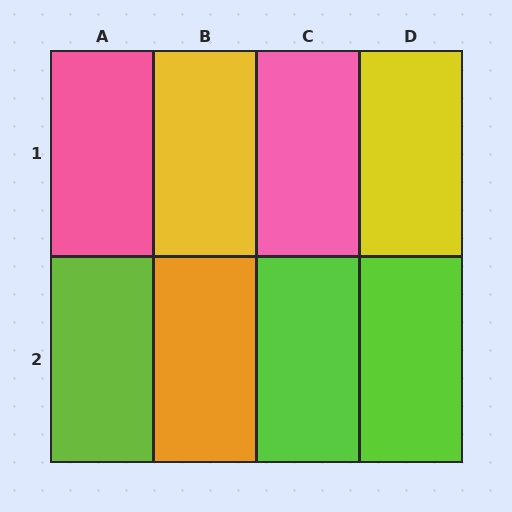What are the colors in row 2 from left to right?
Lime, orange, lime, lime.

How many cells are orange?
1 cell is orange.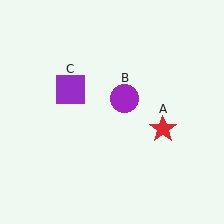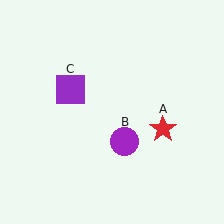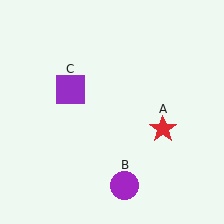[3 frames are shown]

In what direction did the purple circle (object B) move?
The purple circle (object B) moved down.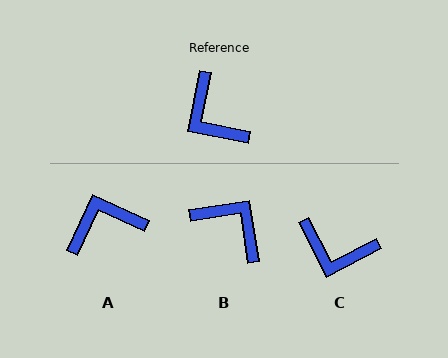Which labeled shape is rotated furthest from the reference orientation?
B, about 160 degrees away.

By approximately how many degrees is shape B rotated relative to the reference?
Approximately 160 degrees clockwise.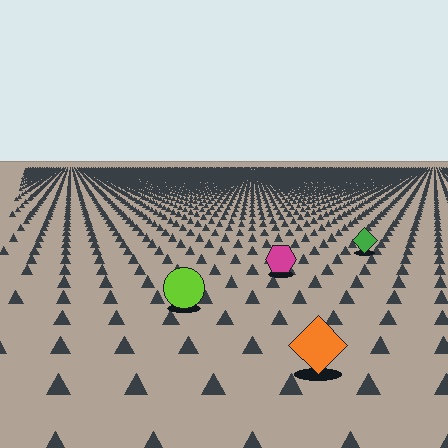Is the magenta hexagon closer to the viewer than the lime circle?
No. The lime circle is closer — you can tell from the texture gradient: the ground texture is coarser near it.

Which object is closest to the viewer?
The orange diamond is closest. The texture marks near it are larger and more spread out.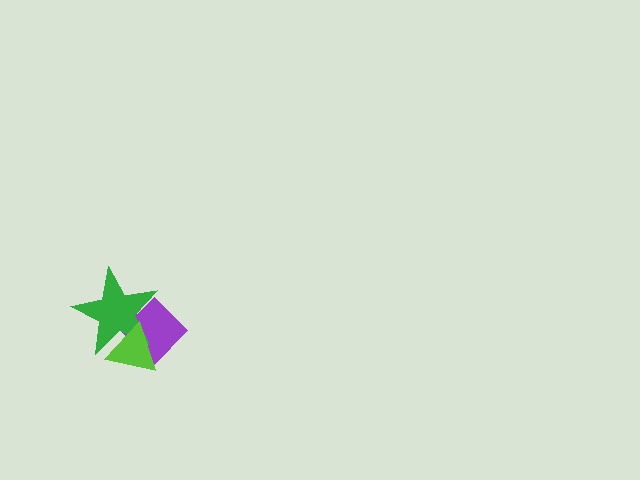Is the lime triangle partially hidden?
No, no other shape covers it.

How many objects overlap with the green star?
2 objects overlap with the green star.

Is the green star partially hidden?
Yes, it is partially covered by another shape.